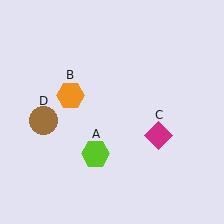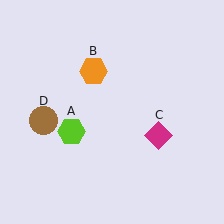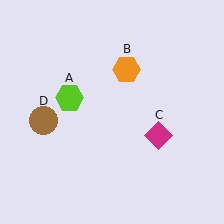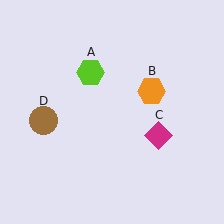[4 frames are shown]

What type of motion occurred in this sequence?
The lime hexagon (object A), orange hexagon (object B) rotated clockwise around the center of the scene.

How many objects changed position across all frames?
2 objects changed position: lime hexagon (object A), orange hexagon (object B).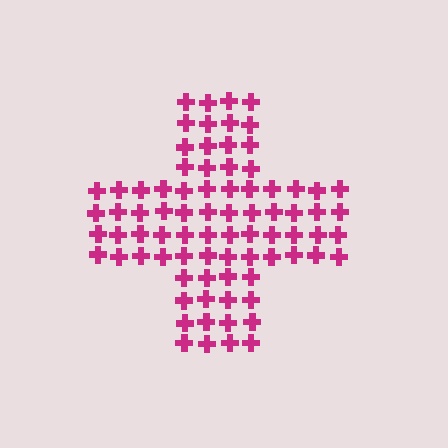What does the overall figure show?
The overall figure shows a cross.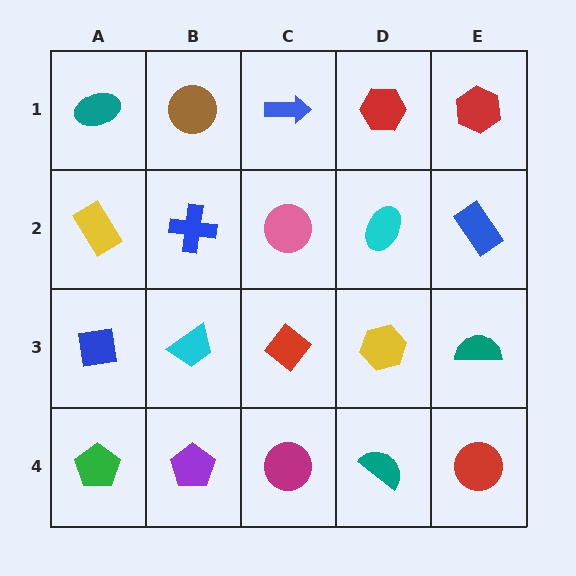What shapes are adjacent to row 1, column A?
A yellow rectangle (row 2, column A), a brown circle (row 1, column B).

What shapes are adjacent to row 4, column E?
A teal semicircle (row 3, column E), a teal semicircle (row 4, column D).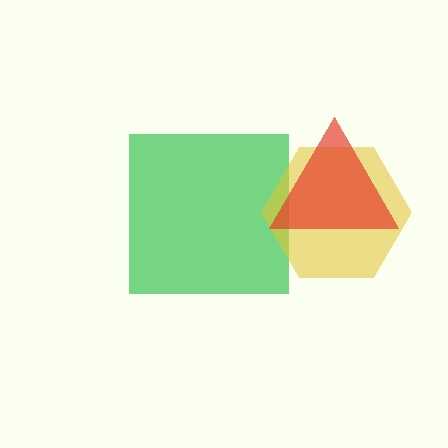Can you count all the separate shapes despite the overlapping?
Yes, there are 3 separate shapes.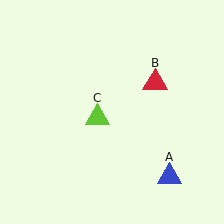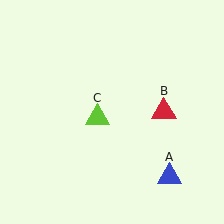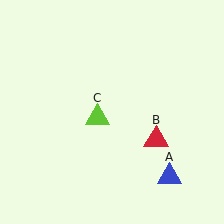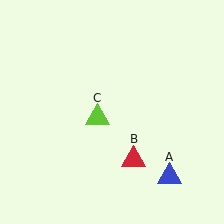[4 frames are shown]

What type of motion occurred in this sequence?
The red triangle (object B) rotated clockwise around the center of the scene.